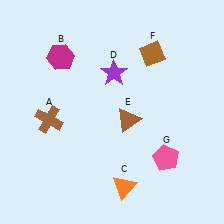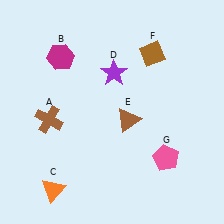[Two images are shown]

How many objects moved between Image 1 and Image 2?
1 object moved between the two images.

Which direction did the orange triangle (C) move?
The orange triangle (C) moved left.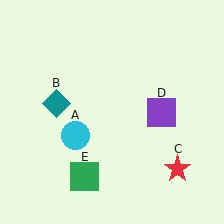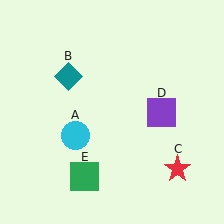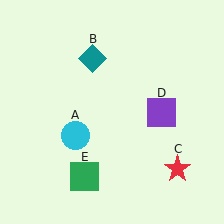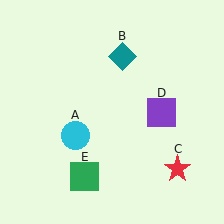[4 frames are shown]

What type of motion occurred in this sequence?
The teal diamond (object B) rotated clockwise around the center of the scene.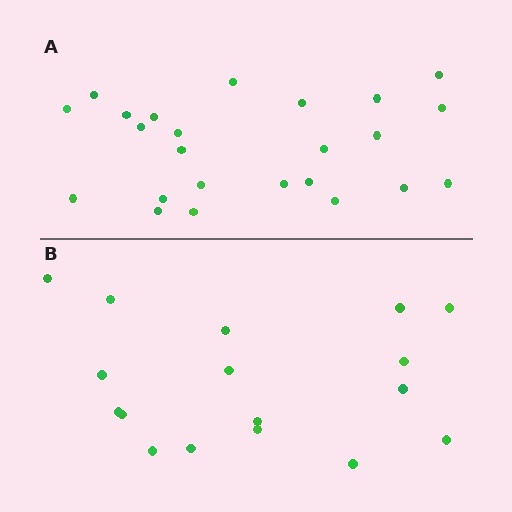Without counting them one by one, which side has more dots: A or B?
Region A (the top region) has more dots.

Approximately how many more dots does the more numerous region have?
Region A has roughly 8 or so more dots than region B.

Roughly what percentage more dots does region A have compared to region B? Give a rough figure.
About 40% more.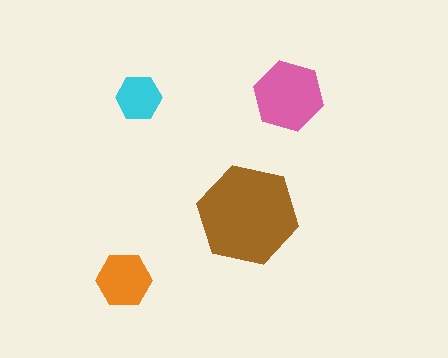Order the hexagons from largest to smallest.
the brown one, the pink one, the orange one, the cyan one.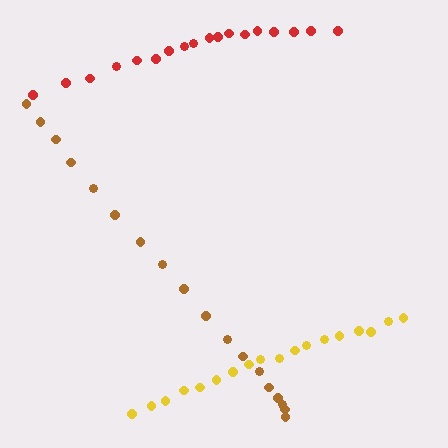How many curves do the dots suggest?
There are 3 distinct paths.